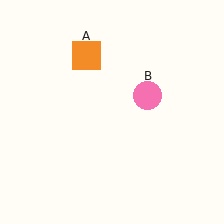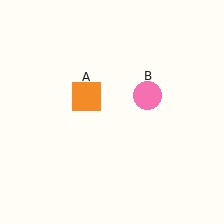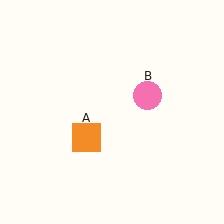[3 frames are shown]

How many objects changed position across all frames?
1 object changed position: orange square (object A).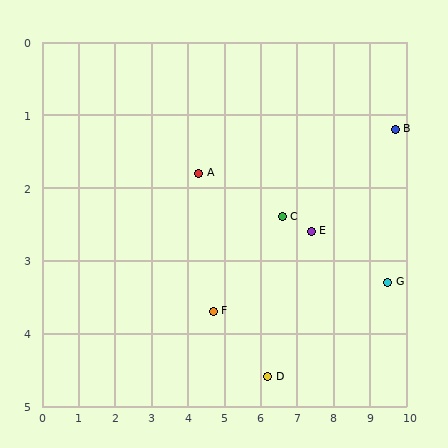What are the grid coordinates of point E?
Point E is at approximately (7.4, 2.6).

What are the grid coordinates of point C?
Point C is at approximately (6.6, 2.4).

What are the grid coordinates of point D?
Point D is at approximately (6.2, 4.6).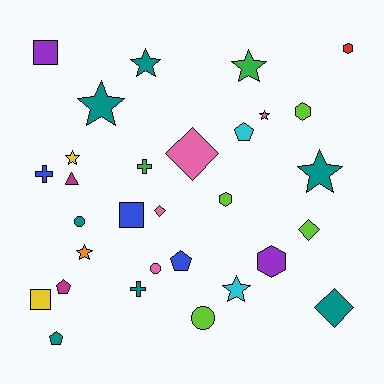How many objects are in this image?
There are 30 objects.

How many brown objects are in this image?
There are no brown objects.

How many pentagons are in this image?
There are 4 pentagons.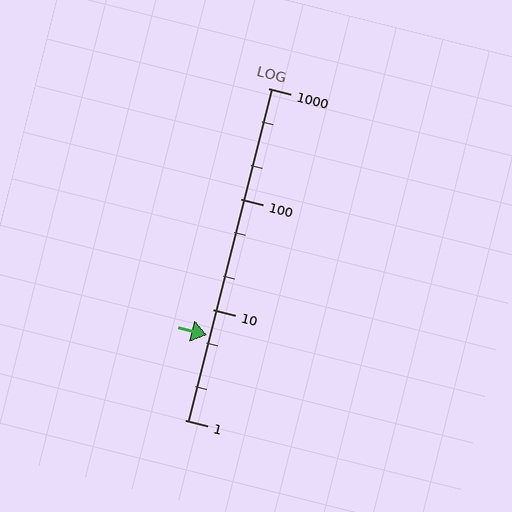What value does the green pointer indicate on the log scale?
The pointer indicates approximately 5.9.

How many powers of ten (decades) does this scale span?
The scale spans 3 decades, from 1 to 1000.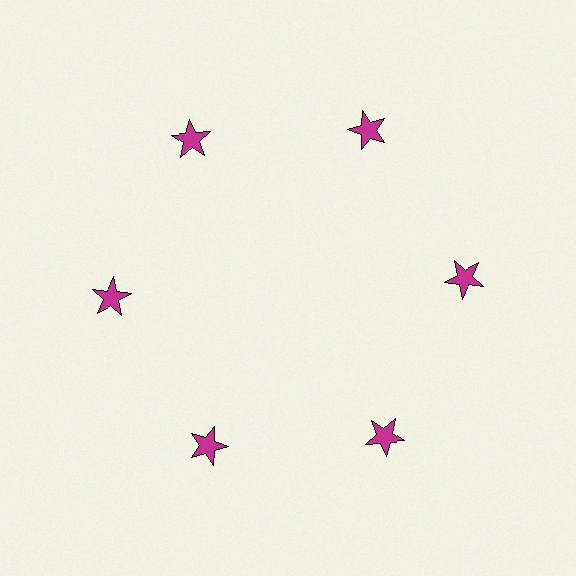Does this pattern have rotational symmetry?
Yes, this pattern has 6-fold rotational symmetry. It looks the same after rotating 60 degrees around the center.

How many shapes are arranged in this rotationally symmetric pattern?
There are 6 shapes, arranged in 6 groups of 1.